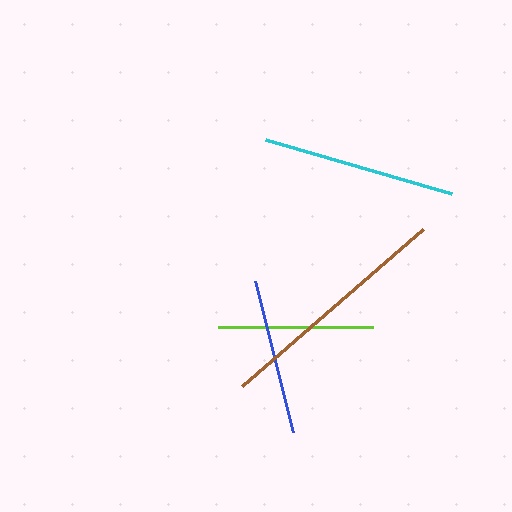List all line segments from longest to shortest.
From longest to shortest: brown, cyan, blue, lime.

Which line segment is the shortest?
The lime line is the shortest at approximately 155 pixels.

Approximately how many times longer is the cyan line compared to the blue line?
The cyan line is approximately 1.2 times the length of the blue line.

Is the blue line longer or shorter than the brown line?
The brown line is longer than the blue line.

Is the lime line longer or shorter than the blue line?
The blue line is longer than the lime line.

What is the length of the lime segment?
The lime segment is approximately 155 pixels long.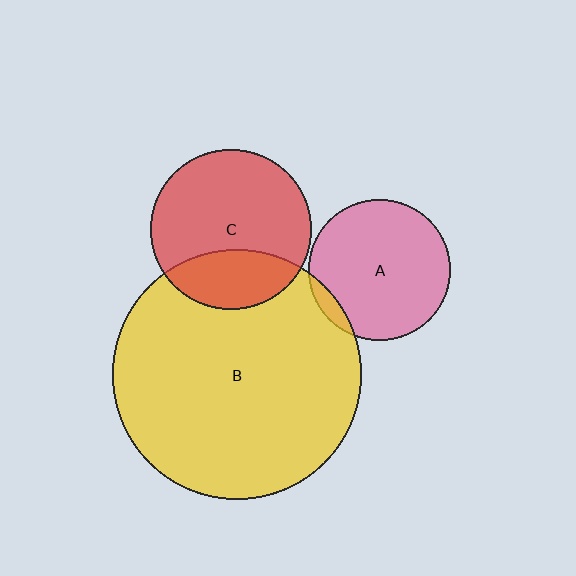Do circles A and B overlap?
Yes.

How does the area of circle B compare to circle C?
Approximately 2.4 times.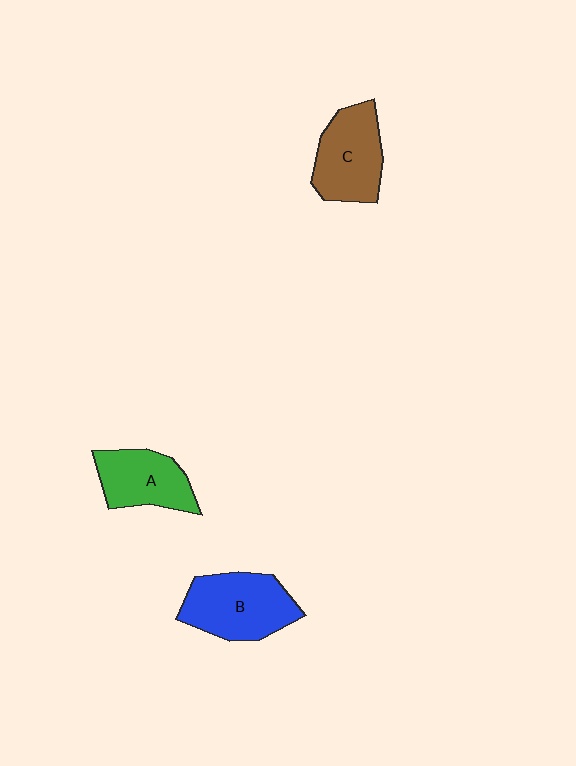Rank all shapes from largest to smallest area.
From largest to smallest: B (blue), C (brown), A (green).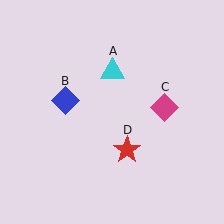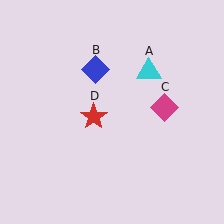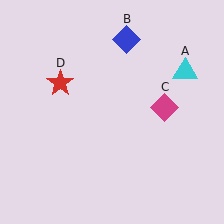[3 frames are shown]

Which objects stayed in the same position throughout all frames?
Magenta diamond (object C) remained stationary.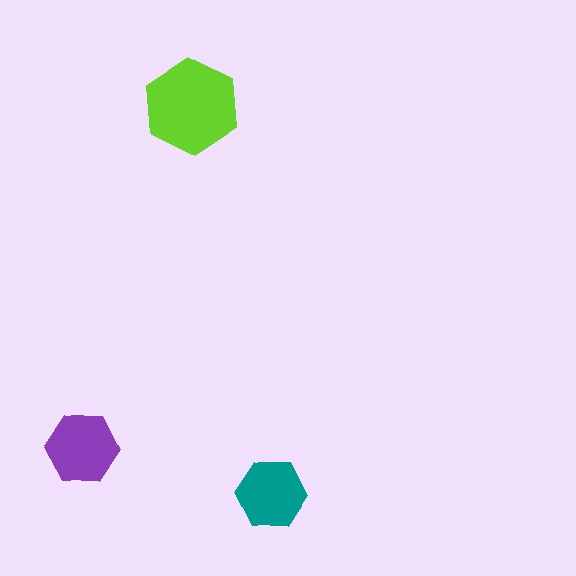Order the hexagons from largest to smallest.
the lime one, the purple one, the teal one.